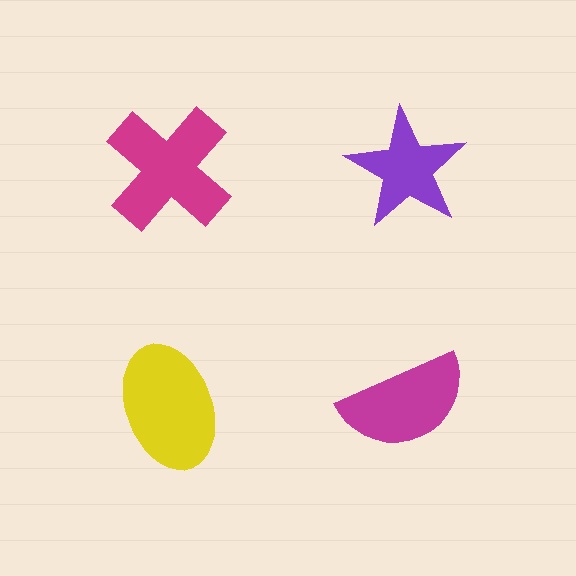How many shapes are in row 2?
2 shapes.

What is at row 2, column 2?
A magenta semicircle.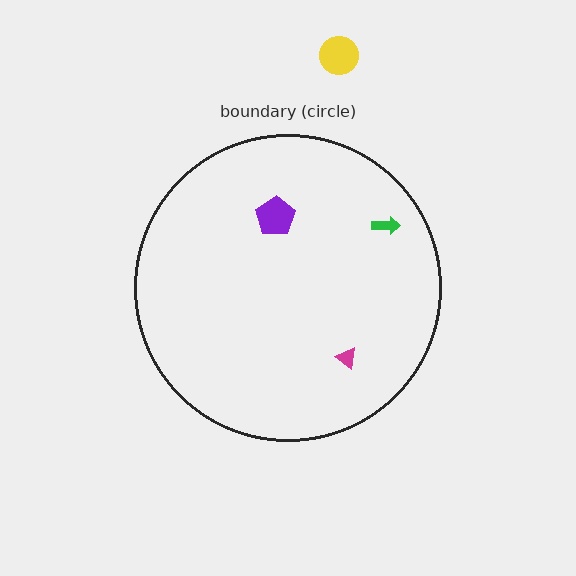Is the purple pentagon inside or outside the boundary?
Inside.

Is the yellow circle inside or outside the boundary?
Outside.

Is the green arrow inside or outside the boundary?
Inside.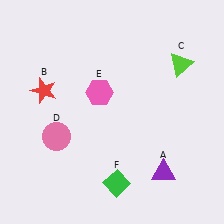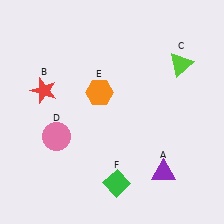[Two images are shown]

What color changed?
The hexagon (E) changed from pink in Image 1 to orange in Image 2.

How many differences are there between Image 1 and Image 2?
There is 1 difference between the two images.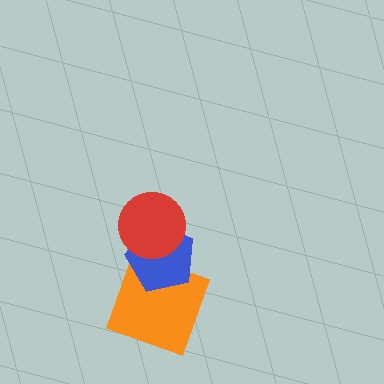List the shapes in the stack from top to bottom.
From top to bottom: the red circle, the blue pentagon, the orange square.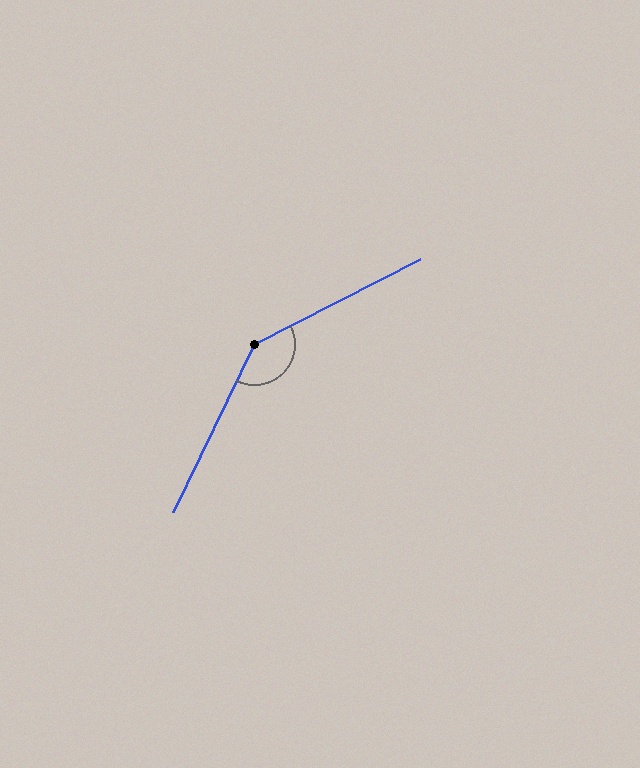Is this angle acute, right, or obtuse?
It is obtuse.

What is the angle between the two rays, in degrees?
Approximately 143 degrees.